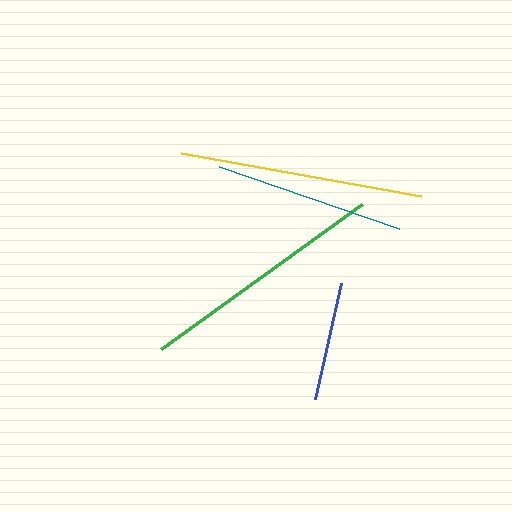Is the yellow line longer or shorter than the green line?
The green line is longer than the yellow line.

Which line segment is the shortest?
The blue line is the shortest at approximately 119 pixels.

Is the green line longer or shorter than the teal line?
The green line is longer than the teal line.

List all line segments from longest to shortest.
From longest to shortest: green, yellow, teal, blue.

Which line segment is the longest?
The green line is the longest at approximately 248 pixels.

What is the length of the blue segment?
The blue segment is approximately 119 pixels long.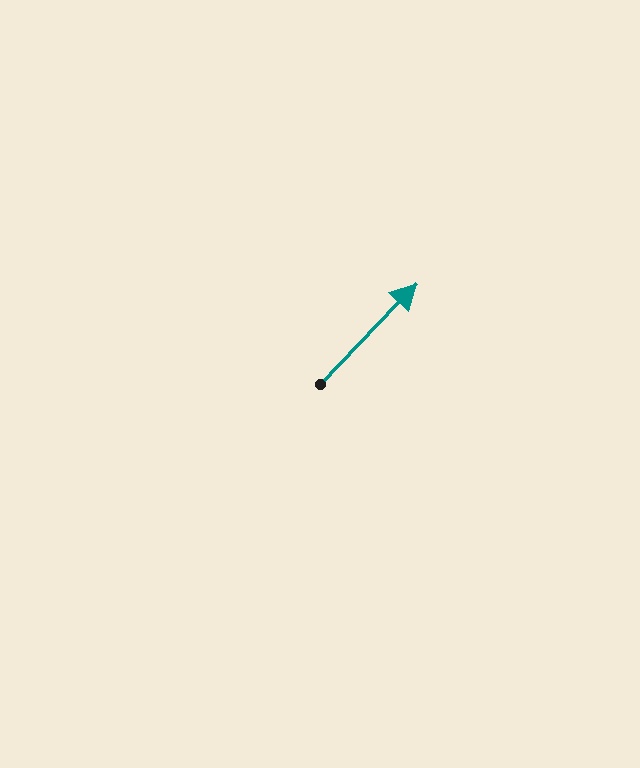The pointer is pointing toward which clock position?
Roughly 1 o'clock.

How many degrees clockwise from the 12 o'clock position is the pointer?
Approximately 44 degrees.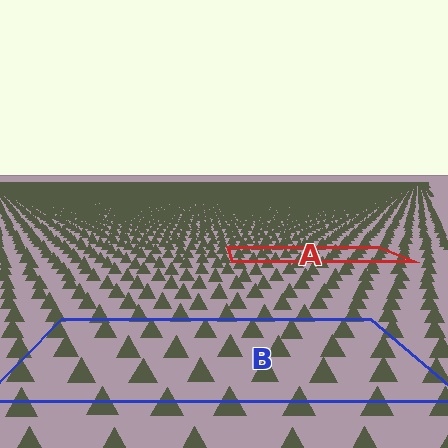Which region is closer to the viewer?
Region B is closer. The texture elements there are larger and more spread out.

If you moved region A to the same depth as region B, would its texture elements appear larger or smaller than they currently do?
They would appear larger. At a closer depth, the same texture elements are projected at a bigger on-screen size.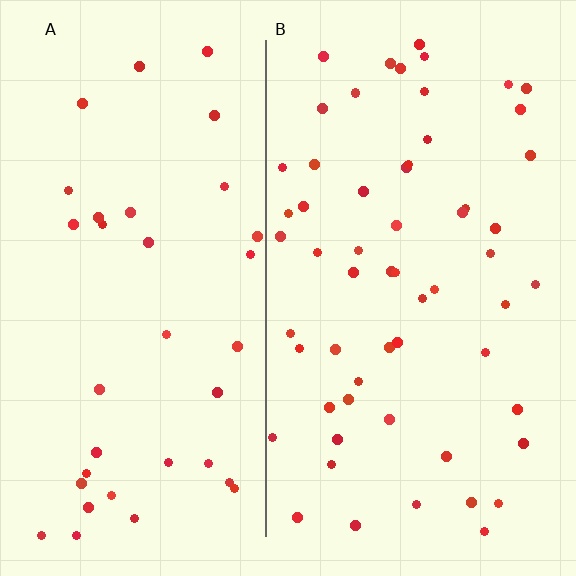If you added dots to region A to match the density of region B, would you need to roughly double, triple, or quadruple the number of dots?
Approximately double.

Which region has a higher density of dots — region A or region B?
B (the right).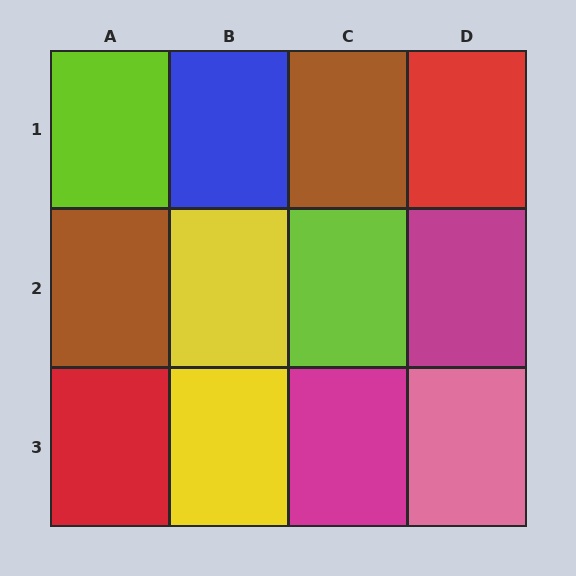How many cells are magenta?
2 cells are magenta.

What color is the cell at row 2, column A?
Brown.